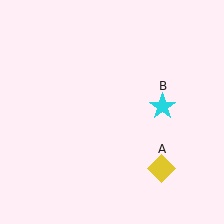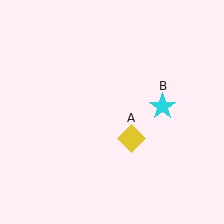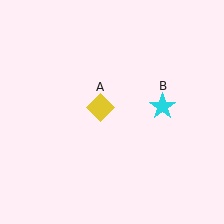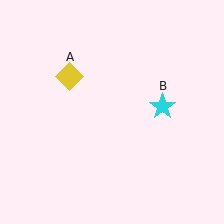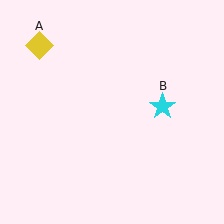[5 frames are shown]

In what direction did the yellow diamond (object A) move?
The yellow diamond (object A) moved up and to the left.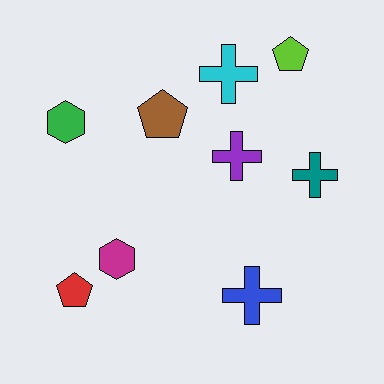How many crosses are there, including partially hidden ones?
There are 4 crosses.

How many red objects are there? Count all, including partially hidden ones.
There is 1 red object.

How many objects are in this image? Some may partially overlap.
There are 9 objects.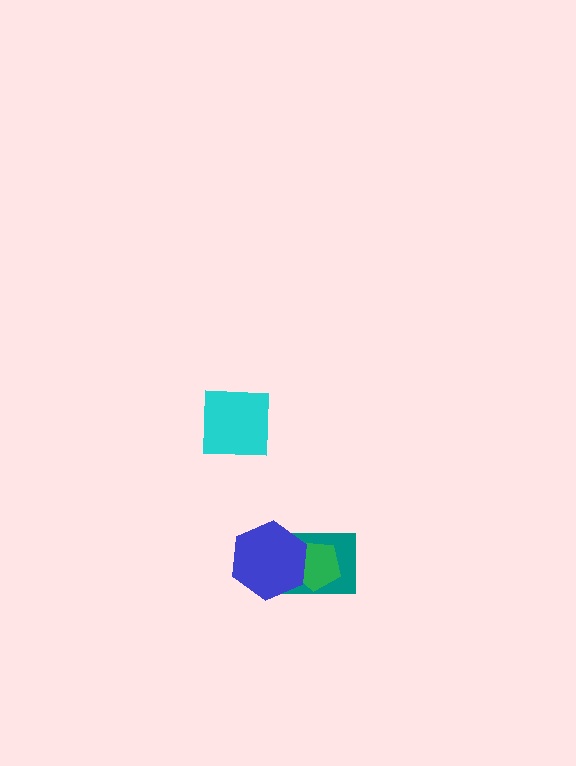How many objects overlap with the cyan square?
0 objects overlap with the cyan square.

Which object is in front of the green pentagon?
The blue hexagon is in front of the green pentagon.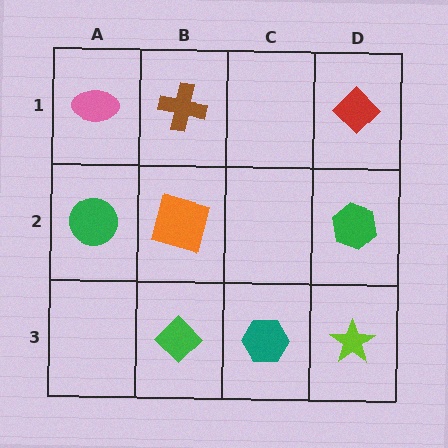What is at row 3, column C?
A teal hexagon.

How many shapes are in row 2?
3 shapes.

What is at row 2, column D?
A green hexagon.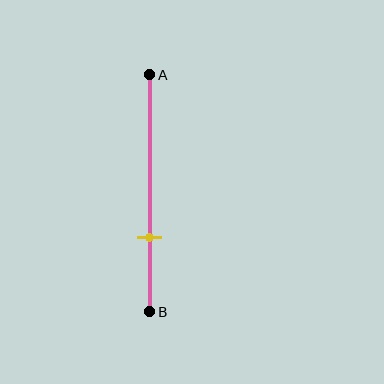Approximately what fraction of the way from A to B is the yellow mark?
The yellow mark is approximately 70% of the way from A to B.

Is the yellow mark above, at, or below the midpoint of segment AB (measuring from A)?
The yellow mark is below the midpoint of segment AB.